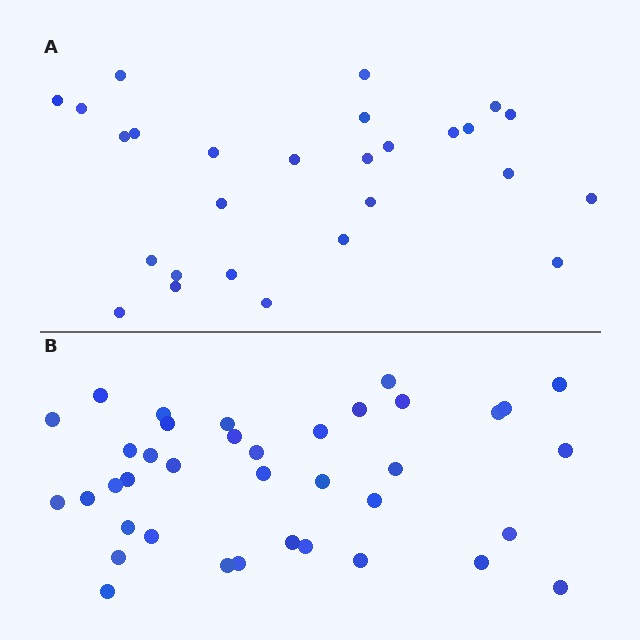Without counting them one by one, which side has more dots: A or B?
Region B (the bottom region) has more dots.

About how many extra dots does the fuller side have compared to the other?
Region B has roughly 12 or so more dots than region A.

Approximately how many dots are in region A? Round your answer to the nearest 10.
About 30 dots. (The exact count is 27, which rounds to 30.)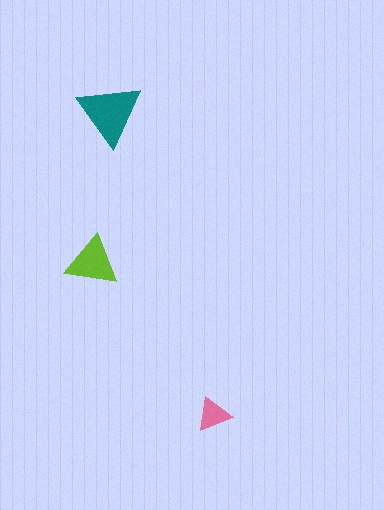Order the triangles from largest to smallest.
the teal one, the lime one, the pink one.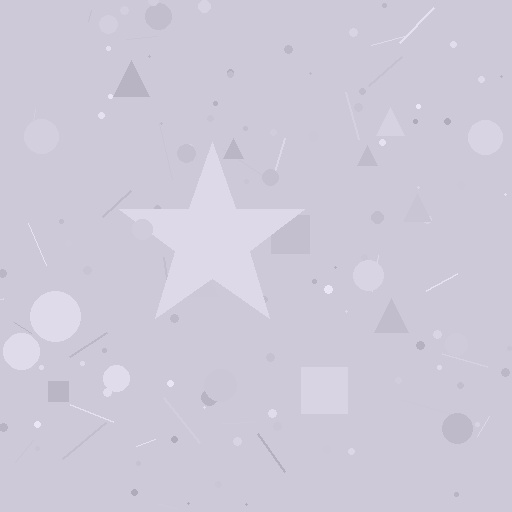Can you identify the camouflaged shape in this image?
The camouflaged shape is a star.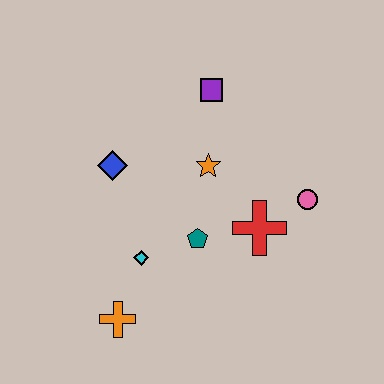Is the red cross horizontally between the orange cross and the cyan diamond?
No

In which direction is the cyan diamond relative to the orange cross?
The cyan diamond is above the orange cross.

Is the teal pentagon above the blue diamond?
No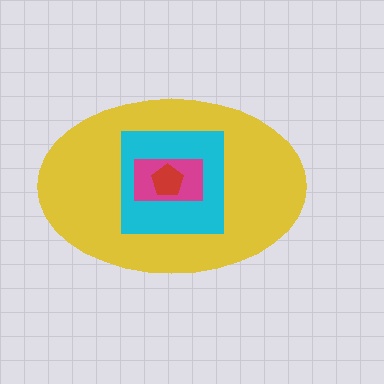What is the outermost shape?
The yellow ellipse.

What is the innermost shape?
The red pentagon.